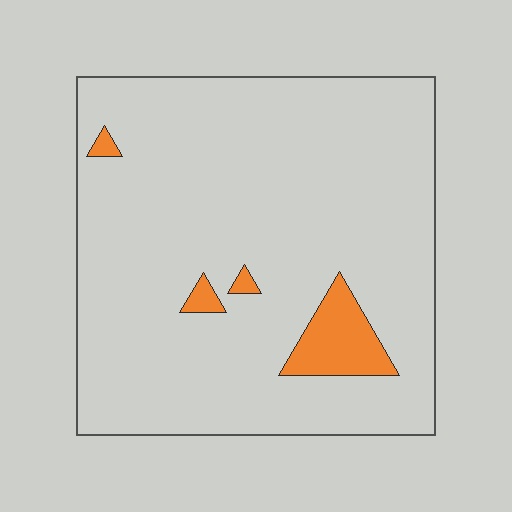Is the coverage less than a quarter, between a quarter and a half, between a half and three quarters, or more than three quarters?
Less than a quarter.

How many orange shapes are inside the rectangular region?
4.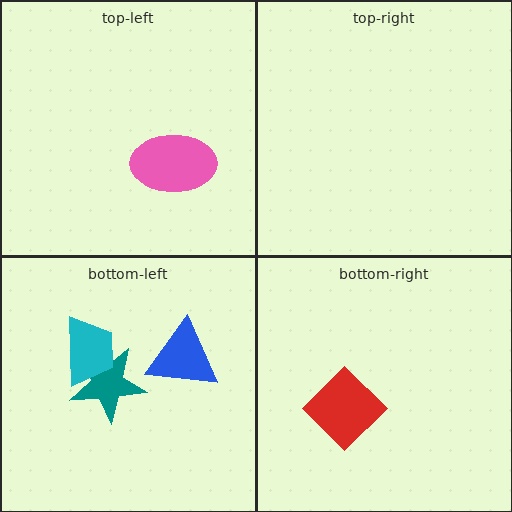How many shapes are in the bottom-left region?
3.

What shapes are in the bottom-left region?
The blue triangle, the teal star, the cyan trapezoid.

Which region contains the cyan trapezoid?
The bottom-left region.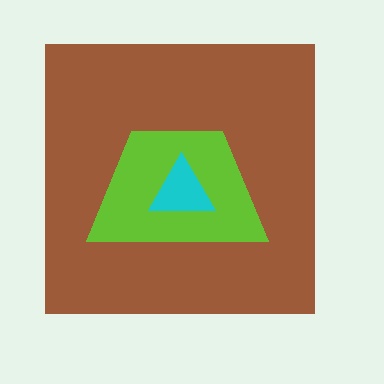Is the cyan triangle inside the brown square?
Yes.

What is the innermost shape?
The cyan triangle.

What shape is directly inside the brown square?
The lime trapezoid.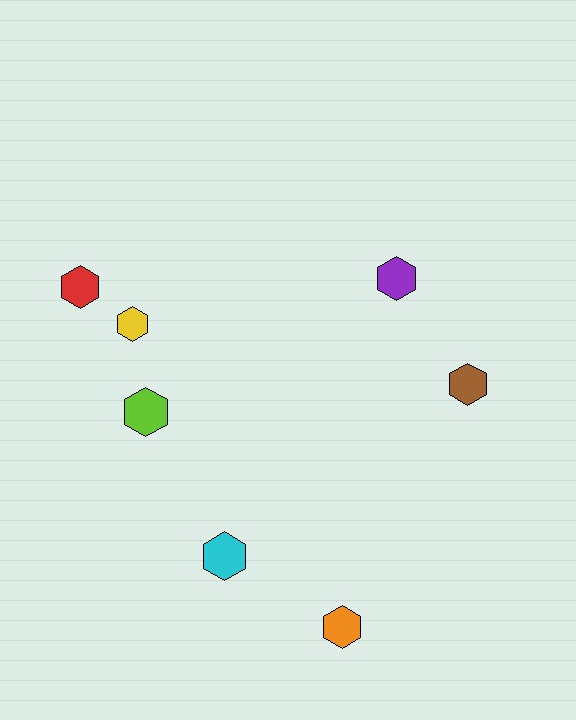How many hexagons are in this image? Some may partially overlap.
There are 7 hexagons.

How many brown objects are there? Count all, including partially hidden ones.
There is 1 brown object.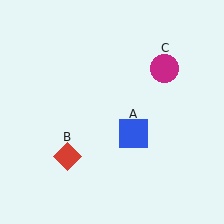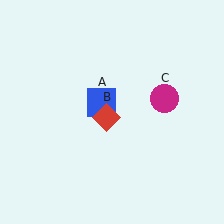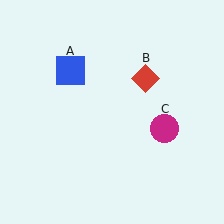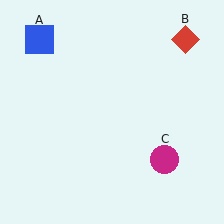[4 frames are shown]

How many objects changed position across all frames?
3 objects changed position: blue square (object A), red diamond (object B), magenta circle (object C).